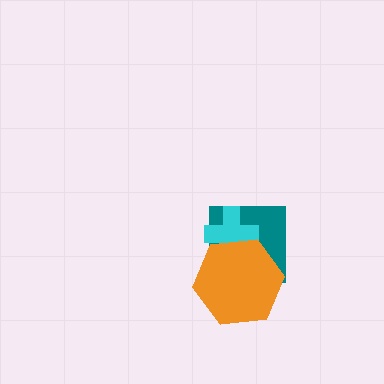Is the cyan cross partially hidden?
Yes, it is partially covered by another shape.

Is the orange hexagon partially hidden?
No, no other shape covers it.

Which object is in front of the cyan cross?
The orange hexagon is in front of the cyan cross.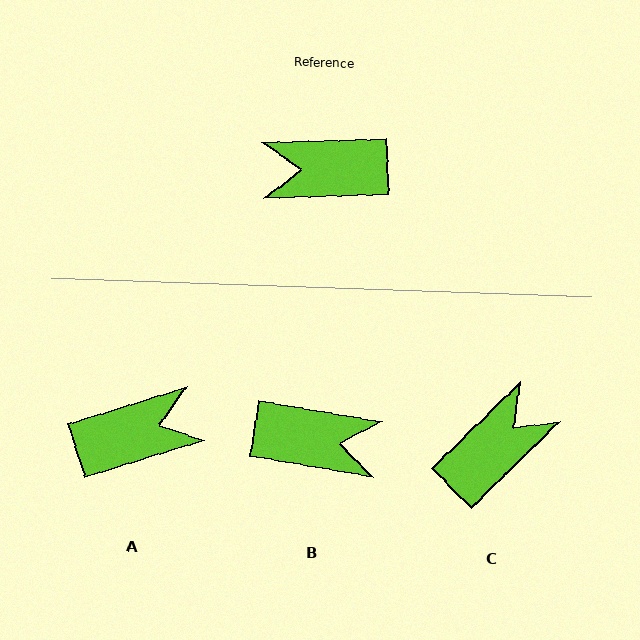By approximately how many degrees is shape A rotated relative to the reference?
Approximately 164 degrees clockwise.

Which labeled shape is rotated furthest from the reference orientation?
B, about 169 degrees away.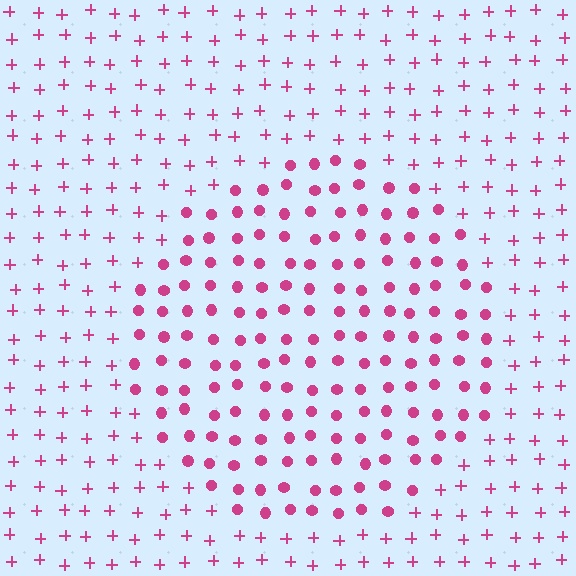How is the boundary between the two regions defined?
The boundary is defined by a change in element shape: circles inside vs. plus signs outside. All elements share the same color and spacing.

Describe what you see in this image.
The image is filled with small magenta elements arranged in a uniform grid. A circle-shaped region contains circles, while the surrounding area contains plus signs. The boundary is defined purely by the change in element shape.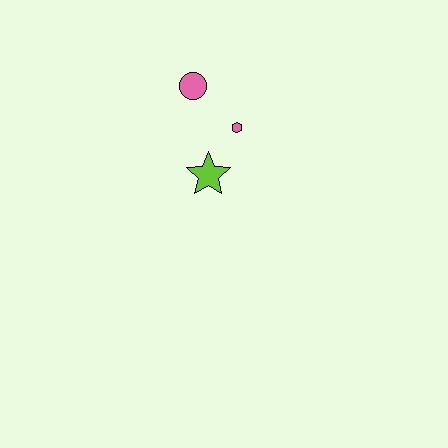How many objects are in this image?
There are 3 objects.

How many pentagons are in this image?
There are no pentagons.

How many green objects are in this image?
There are no green objects.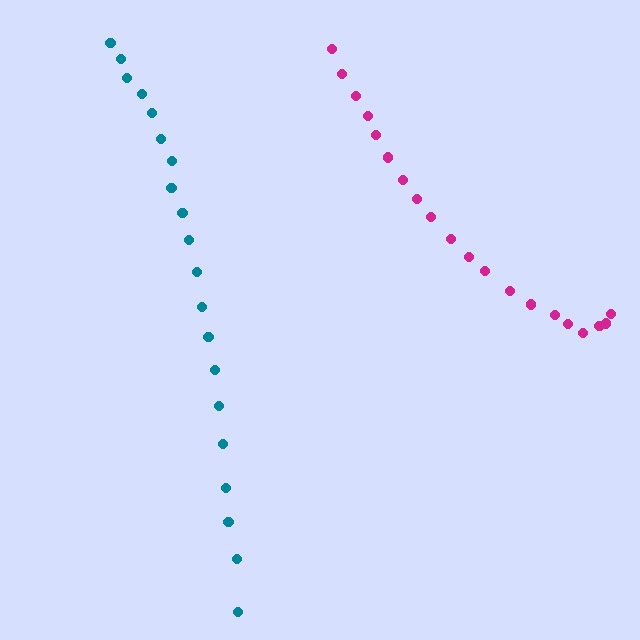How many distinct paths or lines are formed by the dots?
There are 2 distinct paths.